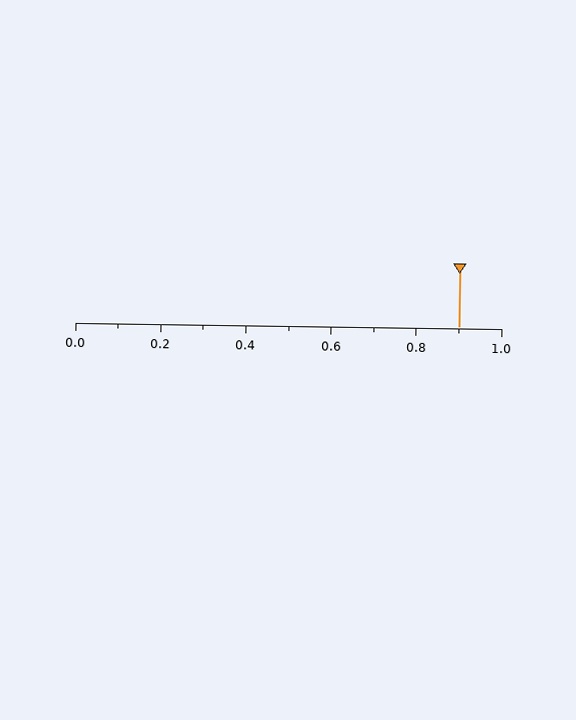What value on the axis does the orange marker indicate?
The marker indicates approximately 0.9.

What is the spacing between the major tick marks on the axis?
The major ticks are spaced 0.2 apart.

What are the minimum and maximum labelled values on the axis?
The axis runs from 0.0 to 1.0.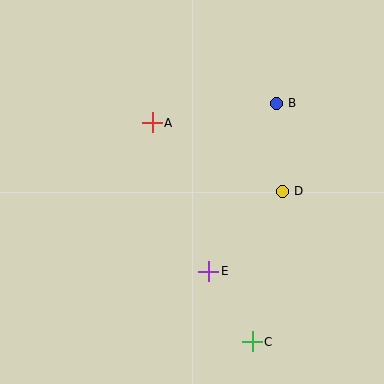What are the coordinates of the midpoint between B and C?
The midpoint between B and C is at (264, 223).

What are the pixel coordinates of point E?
Point E is at (209, 271).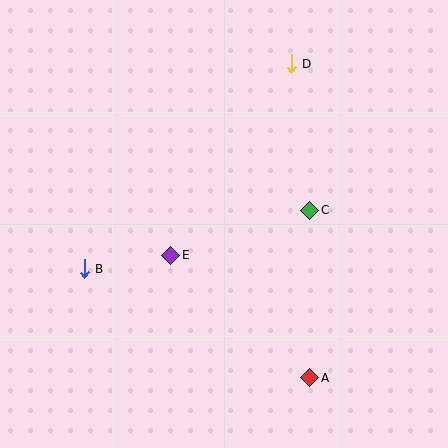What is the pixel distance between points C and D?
The distance between C and D is 147 pixels.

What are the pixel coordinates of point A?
Point A is at (310, 378).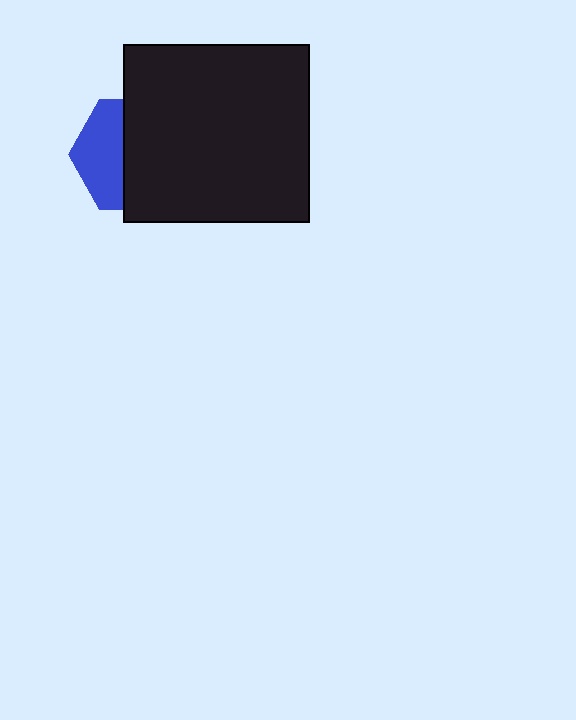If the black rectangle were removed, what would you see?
You would see the complete blue hexagon.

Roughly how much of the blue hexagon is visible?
A small part of it is visible (roughly 41%).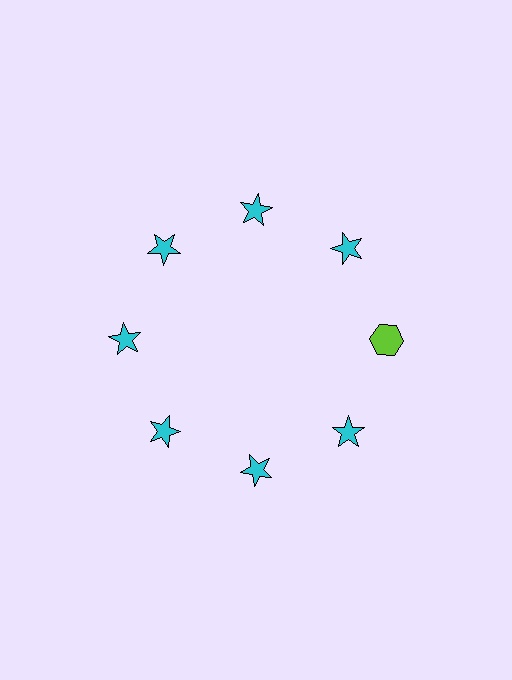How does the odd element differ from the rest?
It differs in both color (lime instead of cyan) and shape (hexagon instead of star).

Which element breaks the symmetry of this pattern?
The lime hexagon at roughly the 3 o'clock position breaks the symmetry. All other shapes are cyan stars.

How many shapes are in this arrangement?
There are 8 shapes arranged in a ring pattern.